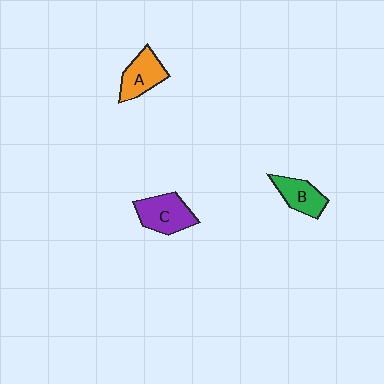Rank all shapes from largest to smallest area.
From largest to smallest: C (purple), A (orange), B (green).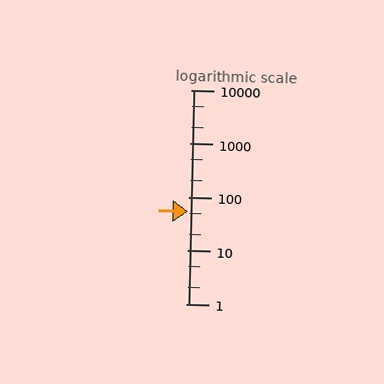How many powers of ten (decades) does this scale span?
The scale spans 4 decades, from 1 to 10000.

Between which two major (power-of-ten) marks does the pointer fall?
The pointer is between 10 and 100.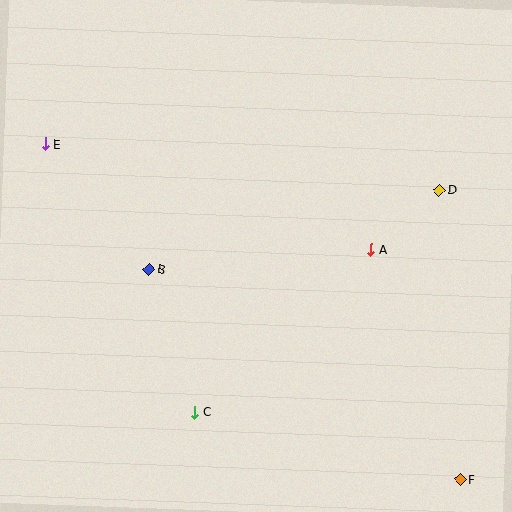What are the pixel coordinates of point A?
Point A is at (371, 250).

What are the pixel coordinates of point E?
Point E is at (45, 144).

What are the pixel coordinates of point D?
Point D is at (439, 190).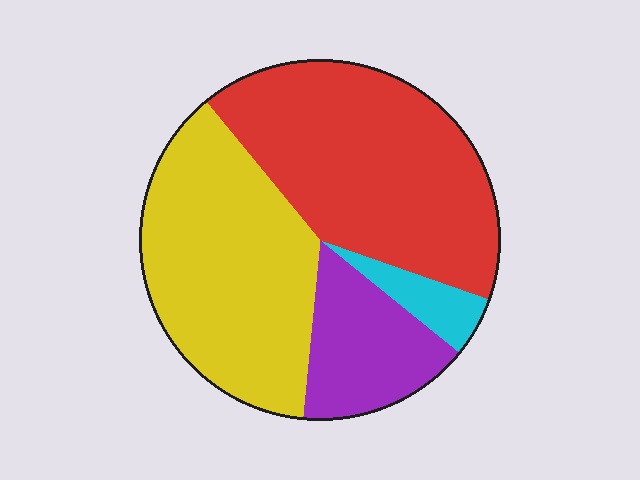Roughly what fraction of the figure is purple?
Purple takes up less than a sixth of the figure.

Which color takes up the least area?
Cyan, at roughly 5%.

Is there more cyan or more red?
Red.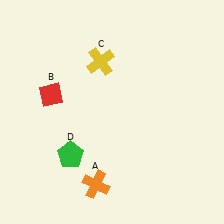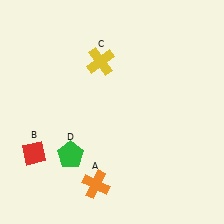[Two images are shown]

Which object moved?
The red diamond (B) moved down.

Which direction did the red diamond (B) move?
The red diamond (B) moved down.